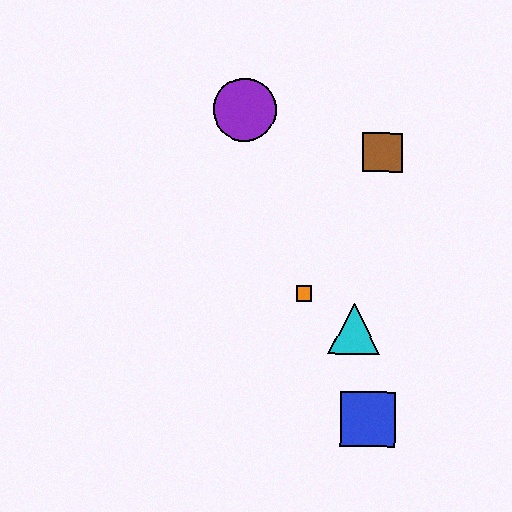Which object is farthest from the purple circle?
The blue square is farthest from the purple circle.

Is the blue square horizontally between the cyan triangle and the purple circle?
No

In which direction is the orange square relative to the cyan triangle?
The orange square is to the left of the cyan triangle.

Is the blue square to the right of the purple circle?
Yes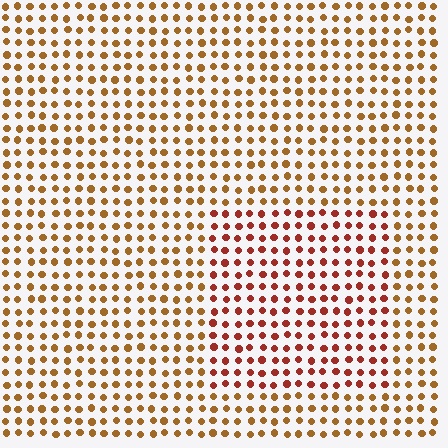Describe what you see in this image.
The image is filled with small brown elements in a uniform arrangement. A rectangle-shaped region is visible where the elements are tinted to a slightly different hue, forming a subtle color boundary.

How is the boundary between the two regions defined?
The boundary is defined purely by a slight shift in hue (about 31 degrees). Spacing, size, and orientation are identical on both sides.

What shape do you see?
I see a rectangle.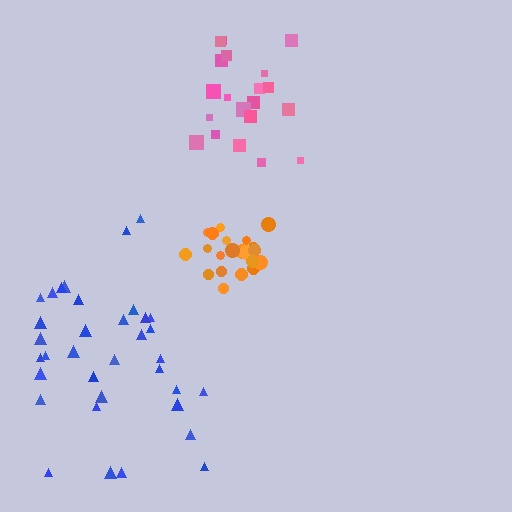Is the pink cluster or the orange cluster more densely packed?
Orange.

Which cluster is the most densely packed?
Orange.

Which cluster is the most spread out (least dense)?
Blue.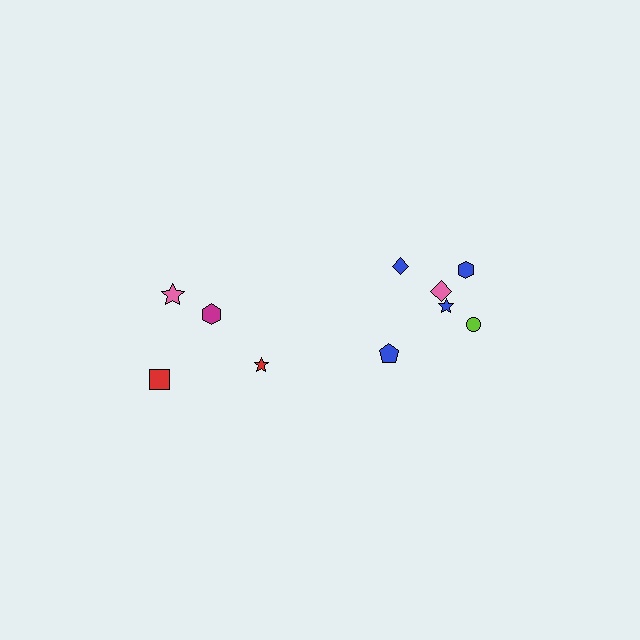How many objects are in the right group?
There are 6 objects.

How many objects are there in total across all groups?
There are 10 objects.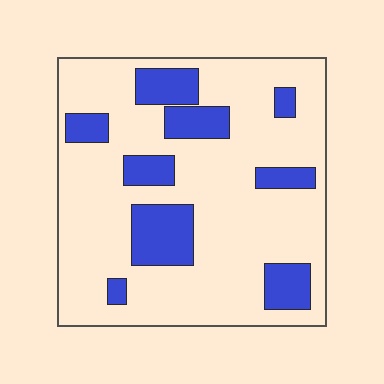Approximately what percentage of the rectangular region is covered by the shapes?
Approximately 20%.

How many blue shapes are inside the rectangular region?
9.